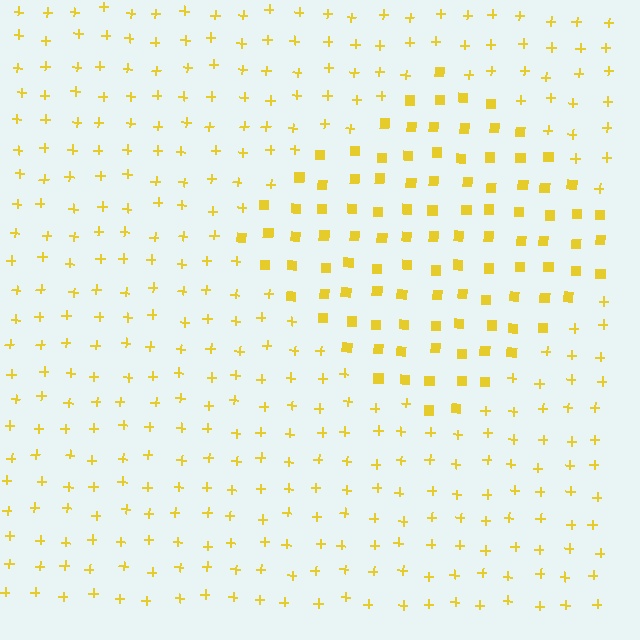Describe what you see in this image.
The image is filled with small yellow elements arranged in a uniform grid. A diamond-shaped region contains squares, while the surrounding area contains plus signs. The boundary is defined purely by the change in element shape.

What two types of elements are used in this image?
The image uses squares inside the diamond region and plus signs outside it.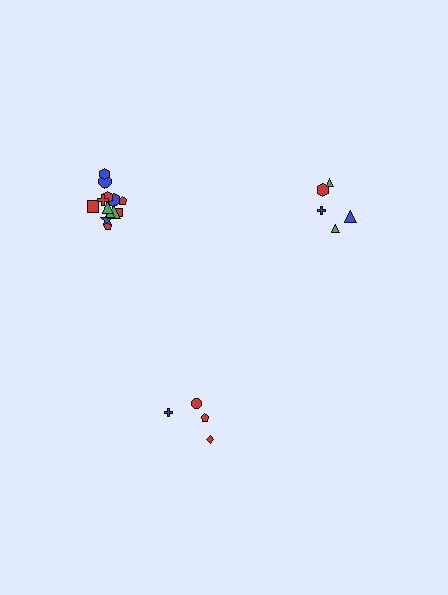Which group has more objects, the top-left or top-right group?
The top-left group.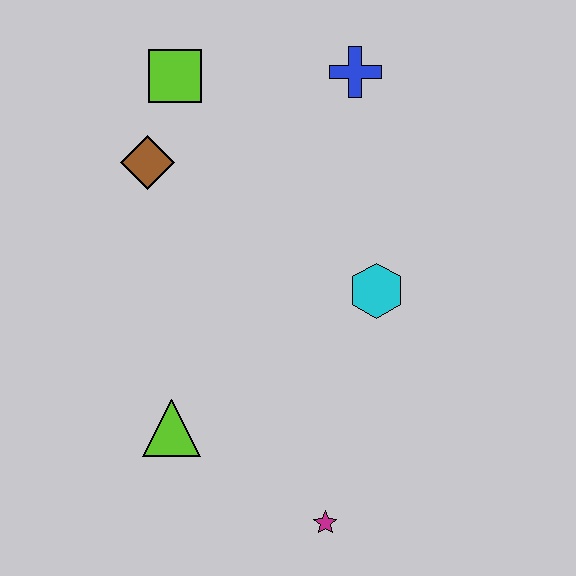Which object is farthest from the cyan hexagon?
The lime square is farthest from the cyan hexagon.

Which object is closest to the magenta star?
The lime triangle is closest to the magenta star.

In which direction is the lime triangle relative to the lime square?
The lime triangle is below the lime square.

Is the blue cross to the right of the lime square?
Yes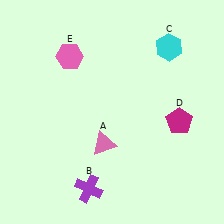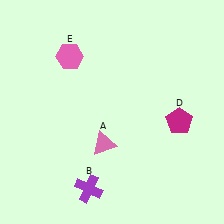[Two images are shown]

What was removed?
The cyan hexagon (C) was removed in Image 2.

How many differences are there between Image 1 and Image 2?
There is 1 difference between the two images.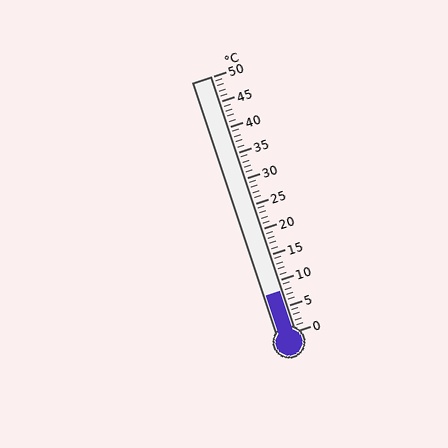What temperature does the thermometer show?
The thermometer shows approximately 8°C.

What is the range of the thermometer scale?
The thermometer scale ranges from 0°C to 50°C.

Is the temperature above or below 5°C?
The temperature is above 5°C.